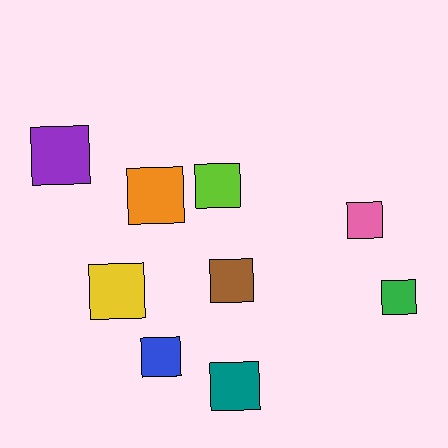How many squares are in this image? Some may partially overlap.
There are 9 squares.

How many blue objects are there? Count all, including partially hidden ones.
There is 1 blue object.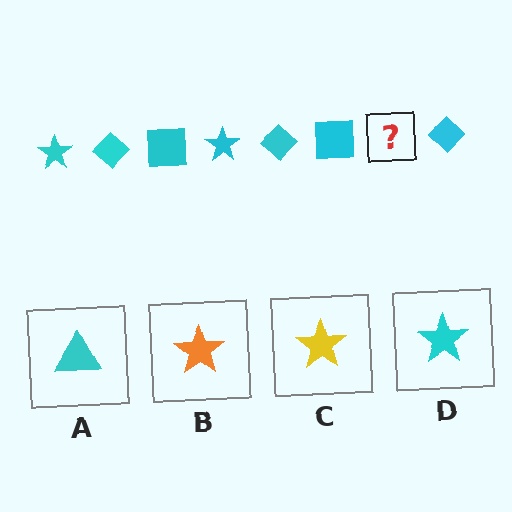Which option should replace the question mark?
Option D.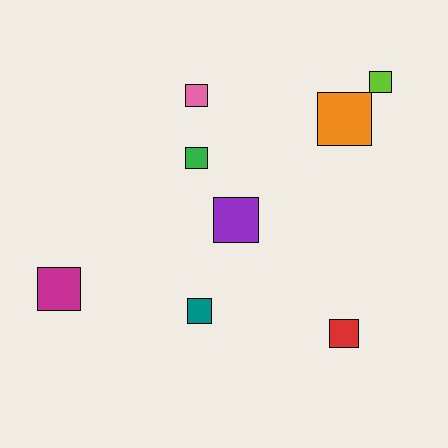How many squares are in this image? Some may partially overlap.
There are 8 squares.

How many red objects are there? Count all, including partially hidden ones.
There is 1 red object.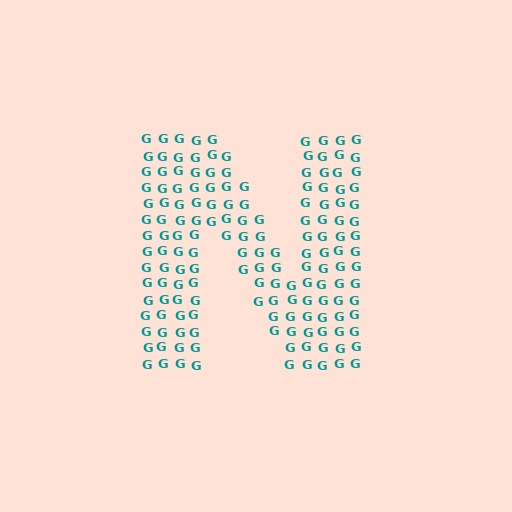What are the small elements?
The small elements are letter G's.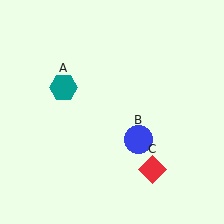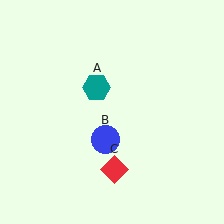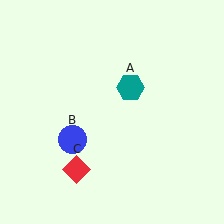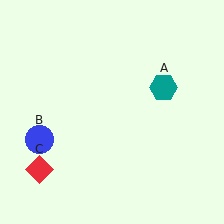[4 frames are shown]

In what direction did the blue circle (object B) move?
The blue circle (object B) moved left.